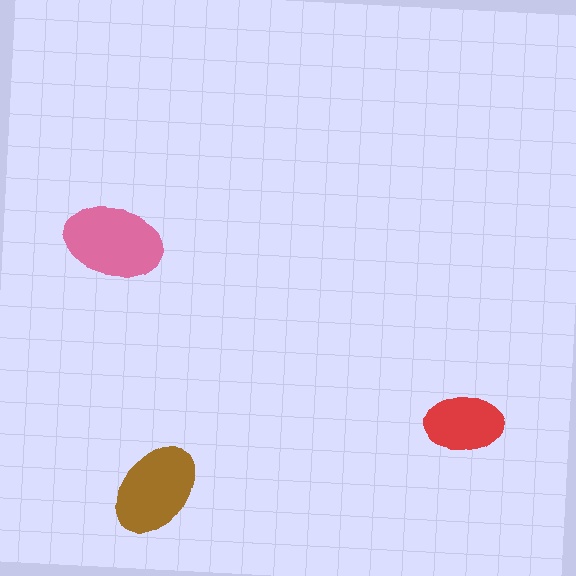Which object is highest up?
The pink ellipse is topmost.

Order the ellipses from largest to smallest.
the pink one, the brown one, the red one.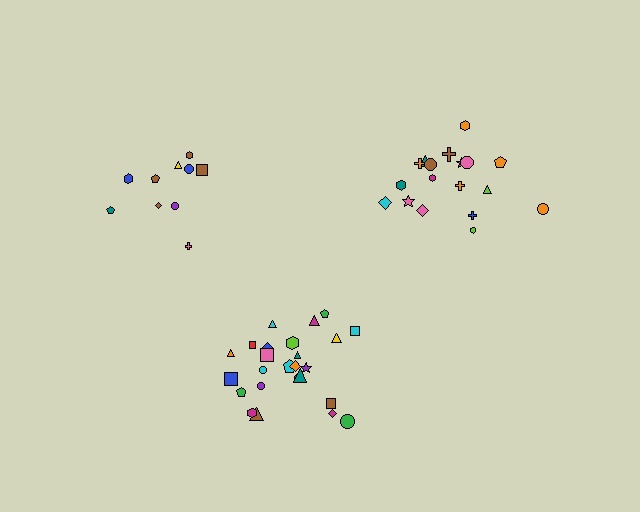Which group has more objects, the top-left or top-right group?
The top-right group.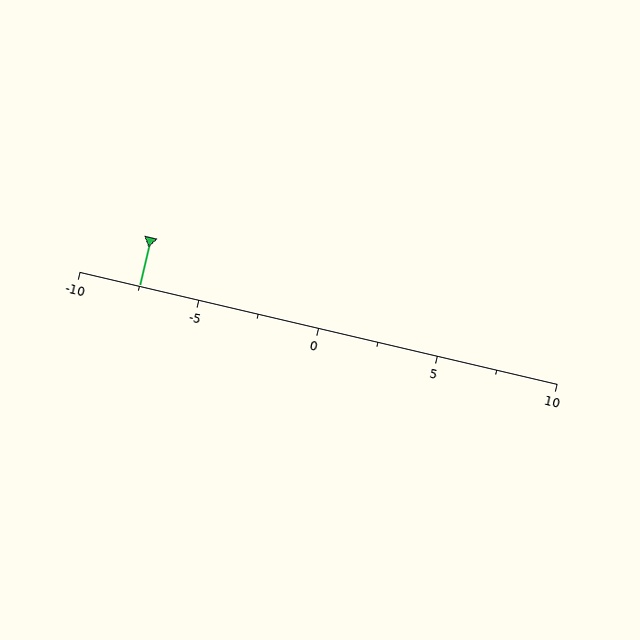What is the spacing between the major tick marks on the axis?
The major ticks are spaced 5 apart.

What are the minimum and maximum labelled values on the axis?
The axis runs from -10 to 10.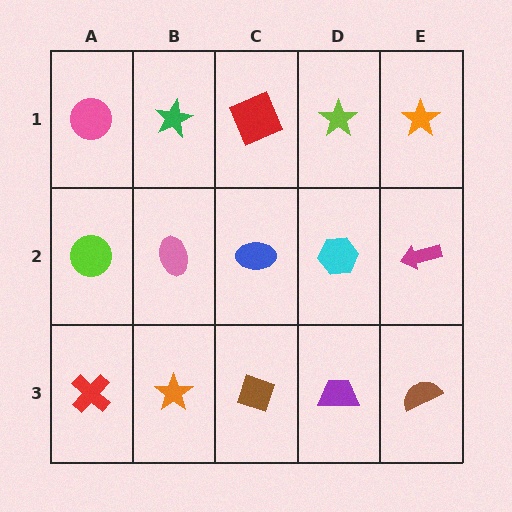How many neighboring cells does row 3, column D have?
3.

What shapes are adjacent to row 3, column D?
A cyan hexagon (row 2, column D), a brown diamond (row 3, column C), a brown semicircle (row 3, column E).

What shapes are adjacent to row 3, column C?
A blue ellipse (row 2, column C), an orange star (row 3, column B), a purple trapezoid (row 3, column D).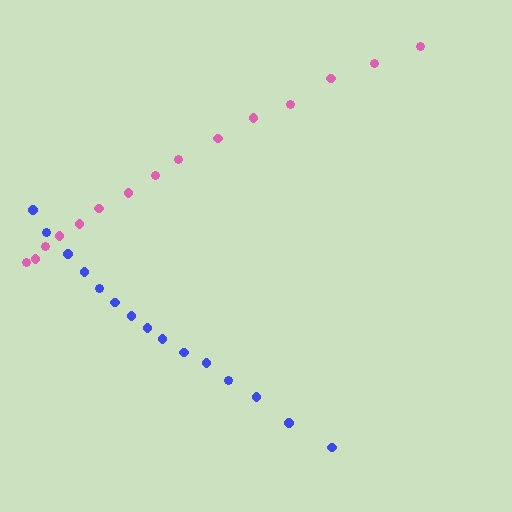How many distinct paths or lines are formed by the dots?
There are 2 distinct paths.